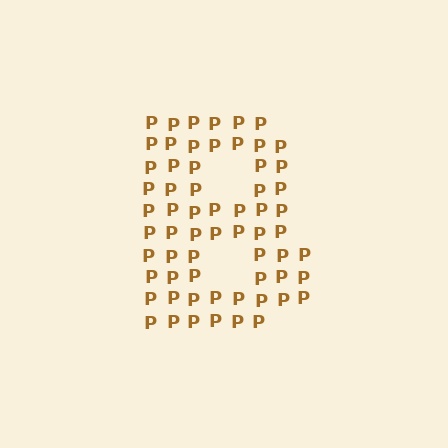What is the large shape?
The large shape is the letter B.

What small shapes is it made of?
It is made of small letter P's.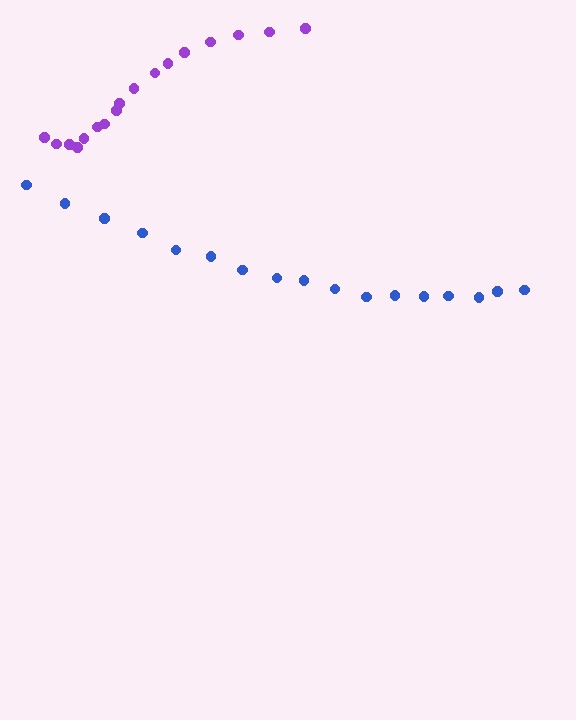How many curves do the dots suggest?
There are 2 distinct paths.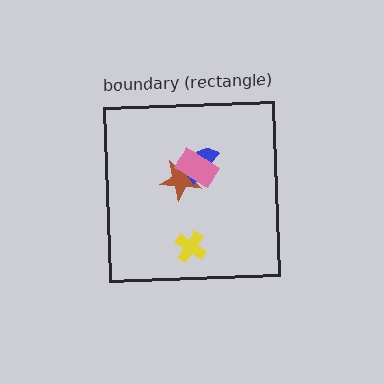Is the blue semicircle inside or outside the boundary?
Inside.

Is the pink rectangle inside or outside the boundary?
Inside.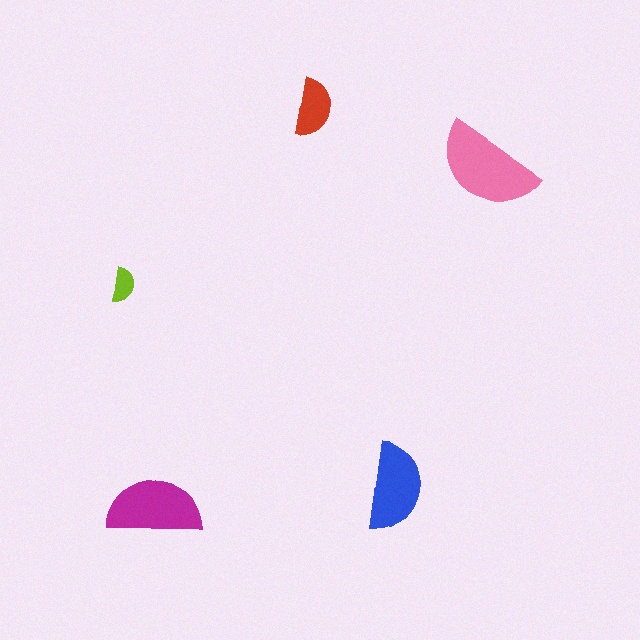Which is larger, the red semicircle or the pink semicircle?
The pink one.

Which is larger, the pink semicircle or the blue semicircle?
The pink one.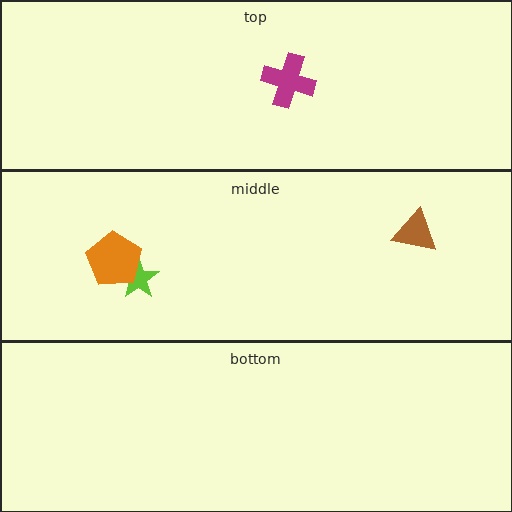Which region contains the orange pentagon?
The middle region.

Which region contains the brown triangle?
The middle region.